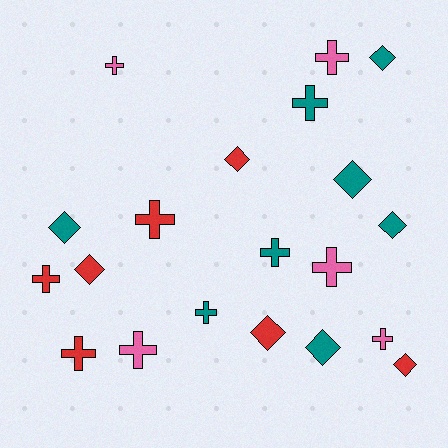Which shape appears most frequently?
Cross, with 11 objects.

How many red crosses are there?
There are 3 red crosses.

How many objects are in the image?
There are 20 objects.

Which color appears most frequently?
Teal, with 8 objects.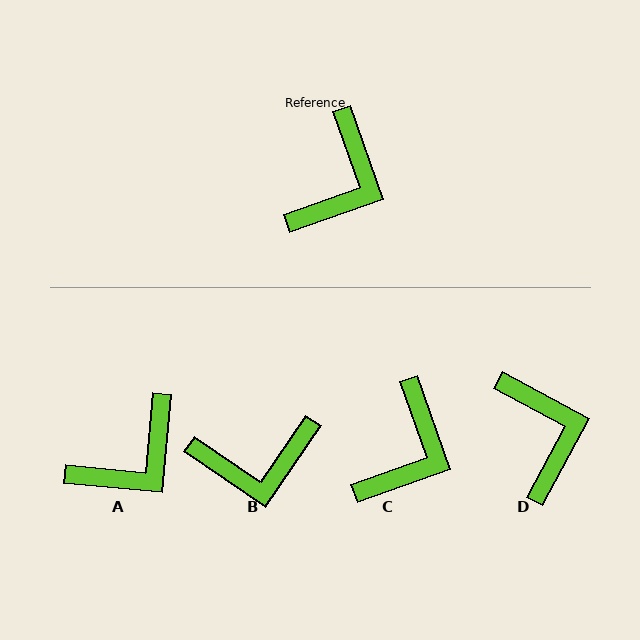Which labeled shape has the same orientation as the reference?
C.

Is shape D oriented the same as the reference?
No, it is off by about 42 degrees.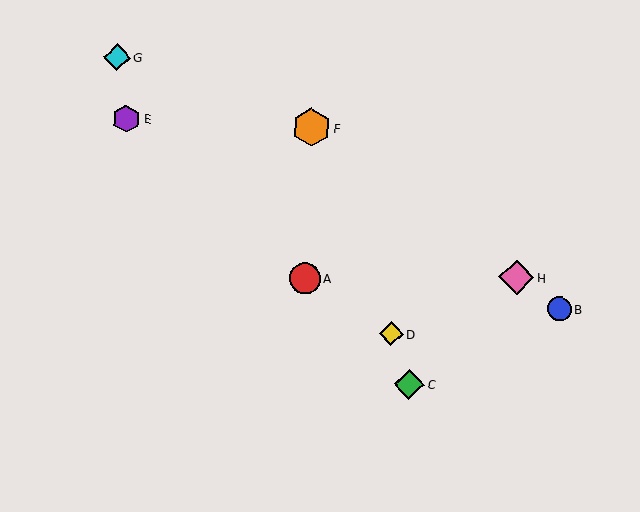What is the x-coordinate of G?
Object G is at x≈117.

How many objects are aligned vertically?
2 objects (A, F) are aligned vertically.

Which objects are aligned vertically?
Objects A, F are aligned vertically.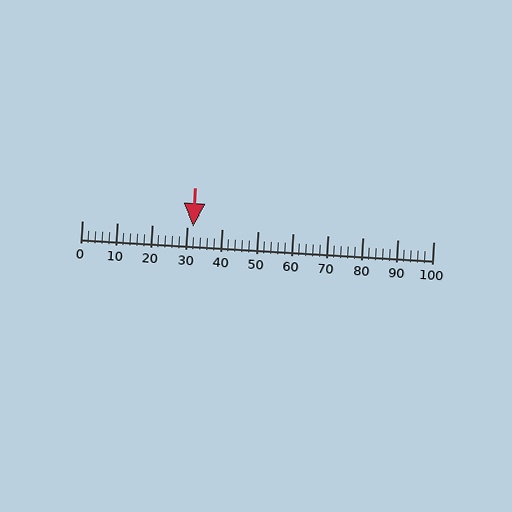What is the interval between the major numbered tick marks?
The major tick marks are spaced 10 units apart.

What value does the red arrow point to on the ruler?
The red arrow points to approximately 32.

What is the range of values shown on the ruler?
The ruler shows values from 0 to 100.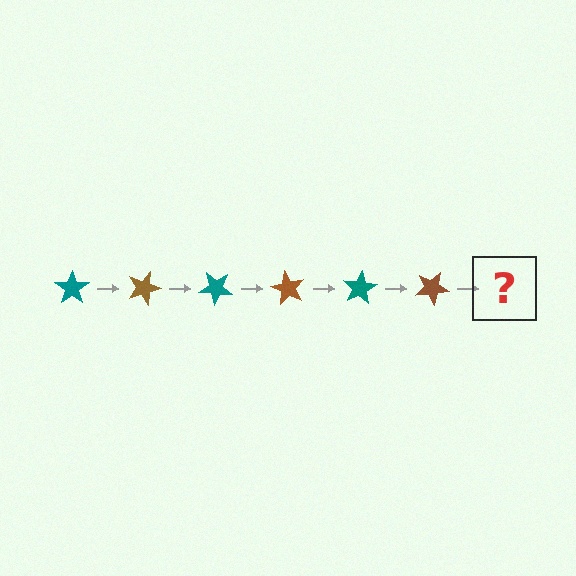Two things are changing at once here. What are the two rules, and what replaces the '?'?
The two rules are that it rotates 20 degrees each step and the color cycles through teal and brown. The '?' should be a teal star, rotated 120 degrees from the start.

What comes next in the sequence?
The next element should be a teal star, rotated 120 degrees from the start.